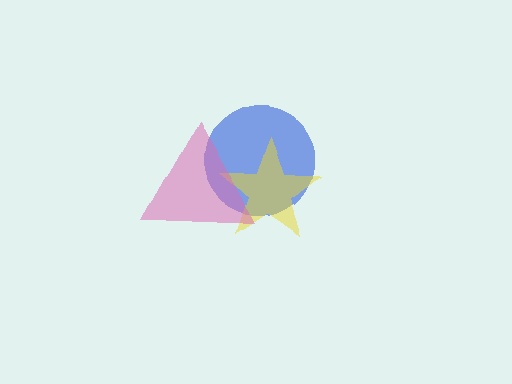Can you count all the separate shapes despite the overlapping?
Yes, there are 3 separate shapes.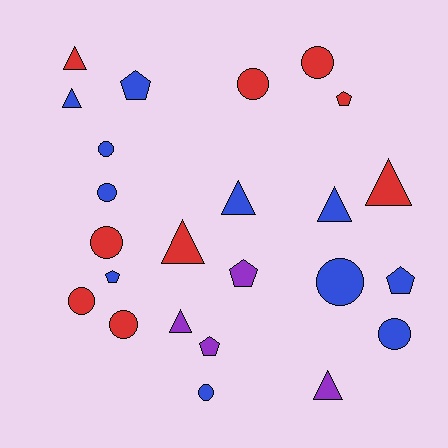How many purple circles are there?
There are no purple circles.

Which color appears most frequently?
Blue, with 11 objects.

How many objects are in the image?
There are 24 objects.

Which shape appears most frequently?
Circle, with 10 objects.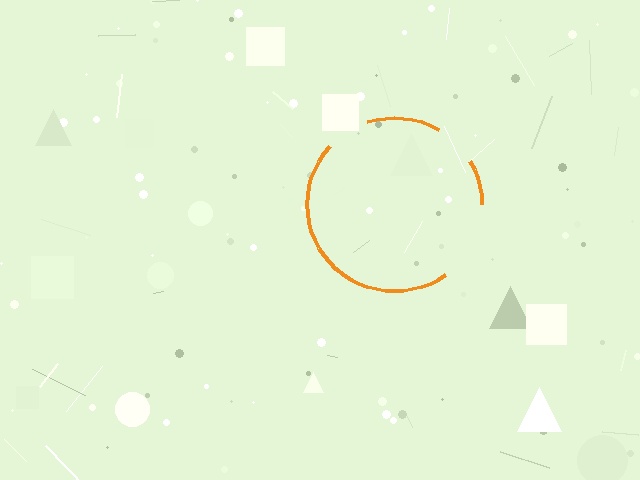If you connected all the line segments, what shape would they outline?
They would outline a circle.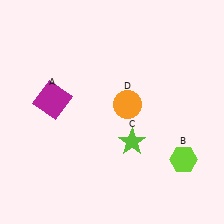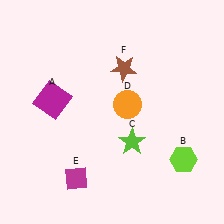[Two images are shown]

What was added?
A magenta diamond (E), a brown star (F) were added in Image 2.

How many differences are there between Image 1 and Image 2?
There are 2 differences between the two images.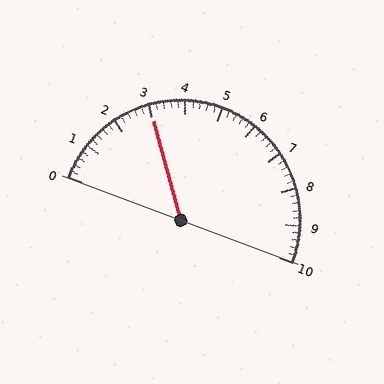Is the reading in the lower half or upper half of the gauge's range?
The reading is in the lower half of the range (0 to 10).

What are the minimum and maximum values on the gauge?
The gauge ranges from 0 to 10.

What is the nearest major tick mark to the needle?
The nearest major tick mark is 3.